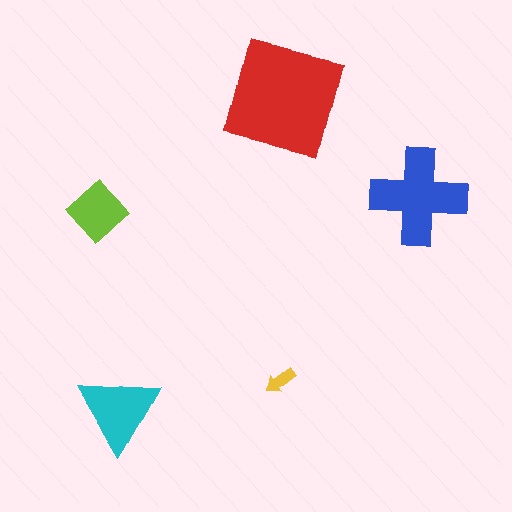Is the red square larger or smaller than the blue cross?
Larger.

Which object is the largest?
The red square.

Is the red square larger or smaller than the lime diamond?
Larger.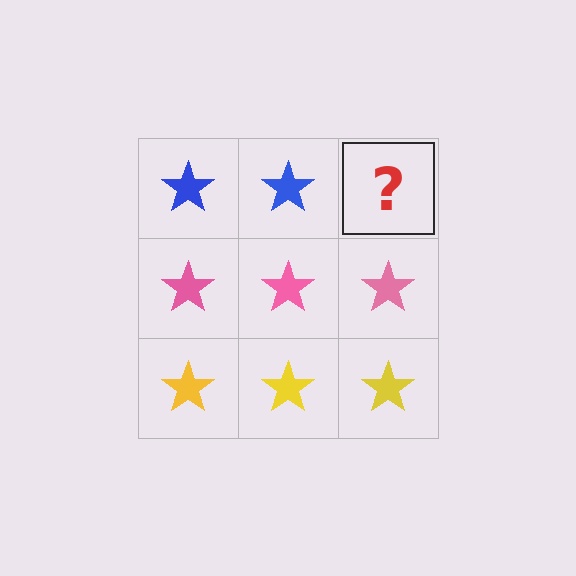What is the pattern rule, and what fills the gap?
The rule is that each row has a consistent color. The gap should be filled with a blue star.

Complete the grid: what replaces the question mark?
The question mark should be replaced with a blue star.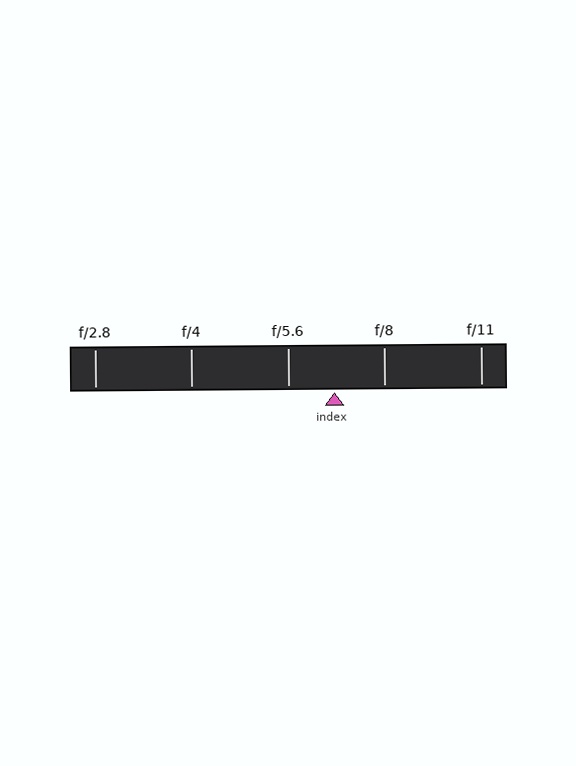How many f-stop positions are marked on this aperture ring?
There are 5 f-stop positions marked.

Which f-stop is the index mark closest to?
The index mark is closest to f/5.6.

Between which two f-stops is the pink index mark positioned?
The index mark is between f/5.6 and f/8.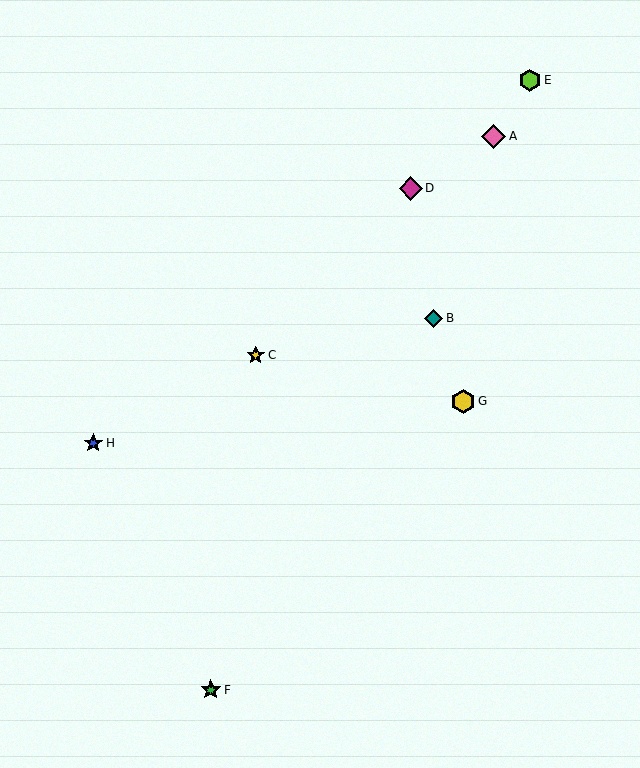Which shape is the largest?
The yellow hexagon (labeled G) is the largest.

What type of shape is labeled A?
Shape A is a pink diamond.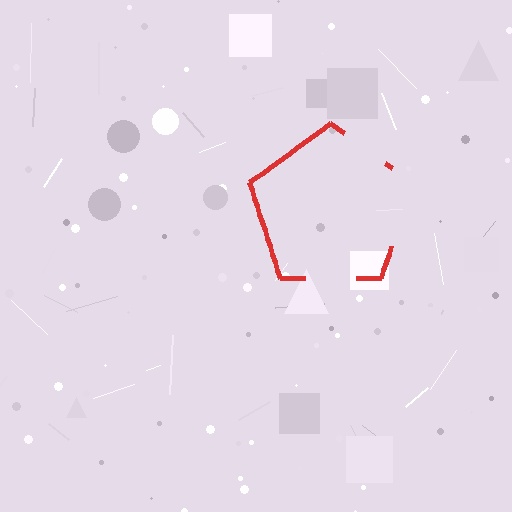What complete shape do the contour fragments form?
The contour fragments form a pentagon.